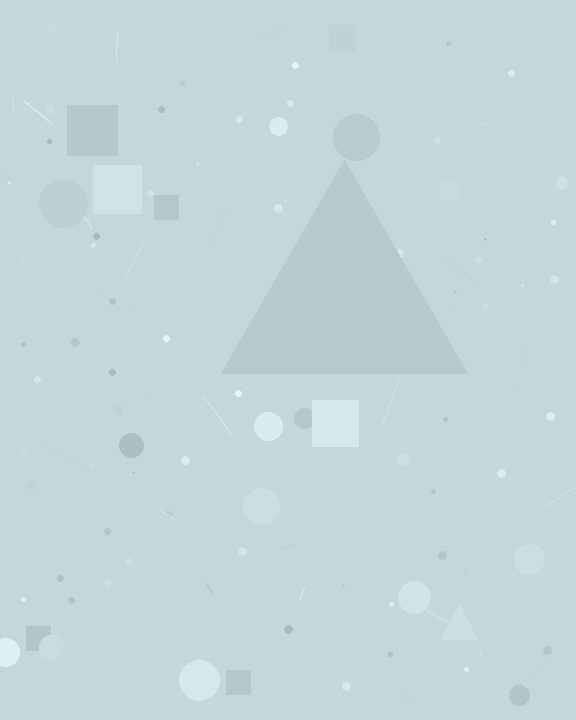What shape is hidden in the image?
A triangle is hidden in the image.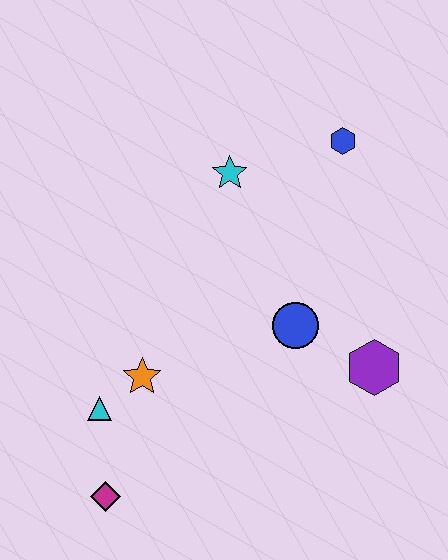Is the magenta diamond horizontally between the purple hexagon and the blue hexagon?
No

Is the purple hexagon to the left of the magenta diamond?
No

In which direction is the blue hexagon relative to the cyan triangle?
The blue hexagon is above the cyan triangle.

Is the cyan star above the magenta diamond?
Yes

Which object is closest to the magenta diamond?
The cyan triangle is closest to the magenta diamond.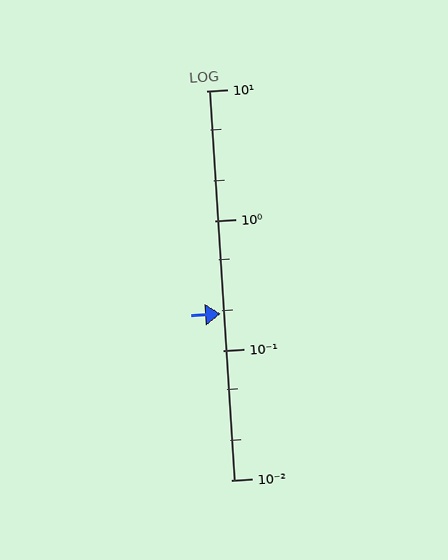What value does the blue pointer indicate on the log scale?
The pointer indicates approximately 0.19.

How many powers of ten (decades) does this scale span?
The scale spans 3 decades, from 0.01 to 10.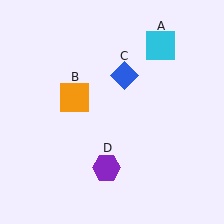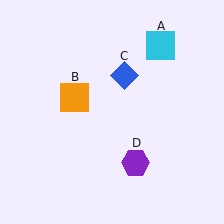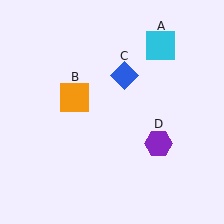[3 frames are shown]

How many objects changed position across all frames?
1 object changed position: purple hexagon (object D).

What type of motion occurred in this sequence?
The purple hexagon (object D) rotated counterclockwise around the center of the scene.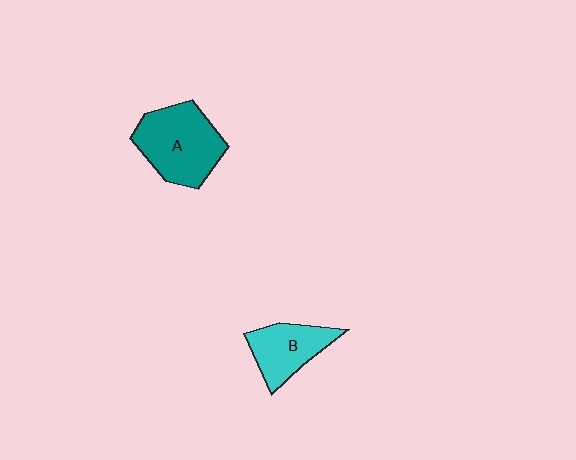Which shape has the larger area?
Shape A (teal).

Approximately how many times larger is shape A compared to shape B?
Approximately 1.5 times.